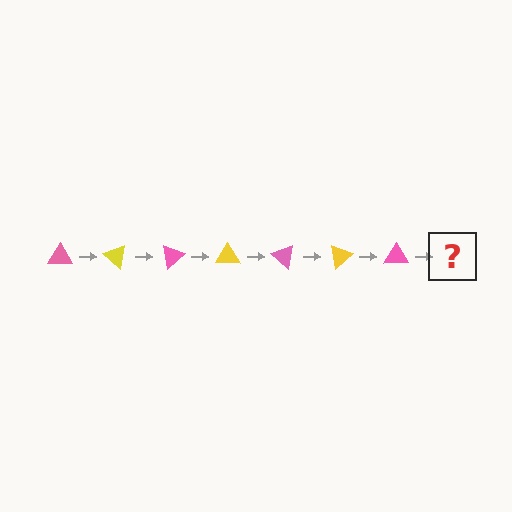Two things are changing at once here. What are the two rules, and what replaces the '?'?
The two rules are that it rotates 40 degrees each step and the color cycles through pink and yellow. The '?' should be a yellow triangle, rotated 280 degrees from the start.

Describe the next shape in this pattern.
It should be a yellow triangle, rotated 280 degrees from the start.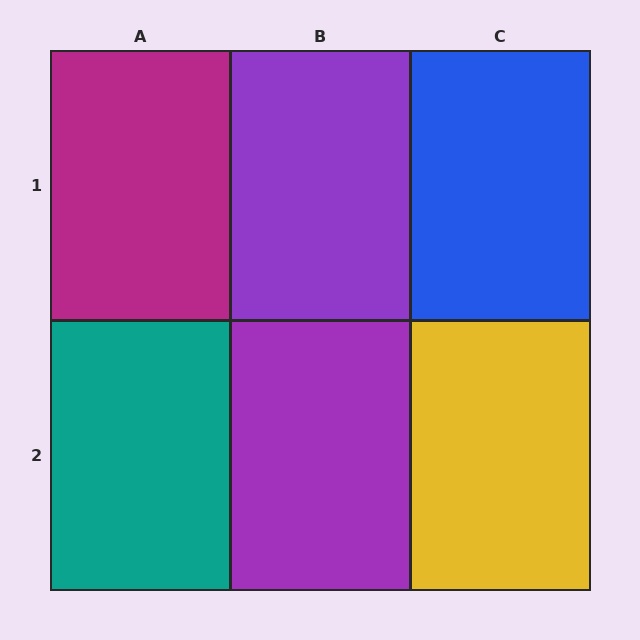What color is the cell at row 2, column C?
Yellow.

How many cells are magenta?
1 cell is magenta.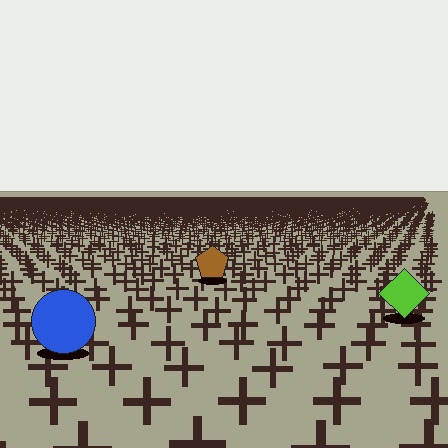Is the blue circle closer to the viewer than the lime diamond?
Yes. The blue circle is closer — you can tell from the texture gradient: the ground texture is coarser near it.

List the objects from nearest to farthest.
From nearest to farthest: the blue circle, the lime diamond, the brown pentagon.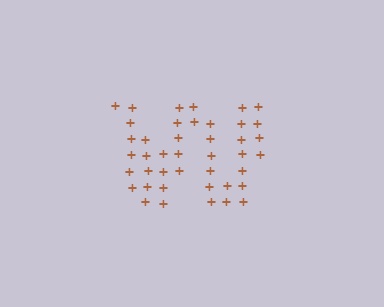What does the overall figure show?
The overall figure shows the letter W.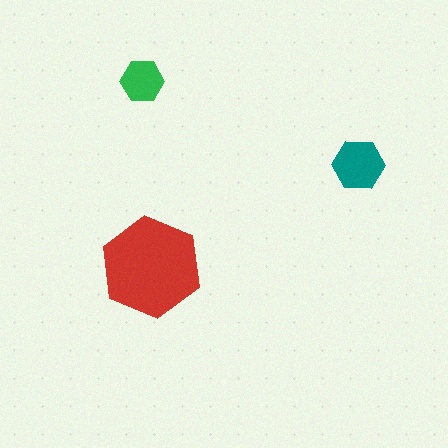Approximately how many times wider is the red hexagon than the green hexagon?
About 2.5 times wider.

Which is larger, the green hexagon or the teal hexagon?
The teal one.